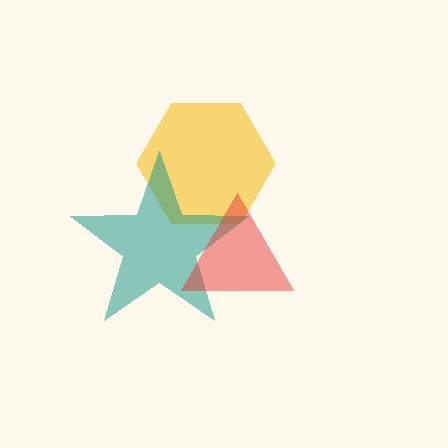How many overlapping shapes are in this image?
There are 3 overlapping shapes in the image.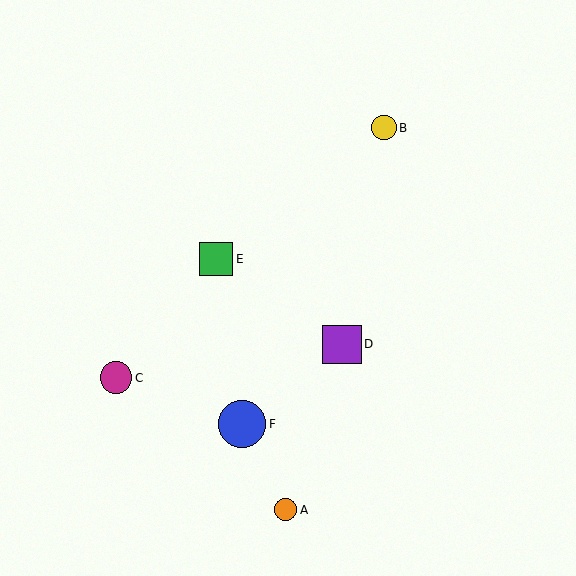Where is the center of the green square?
The center of the green square is at (216, 259).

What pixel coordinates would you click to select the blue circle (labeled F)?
Click at (242, 424) to select the blue circle F.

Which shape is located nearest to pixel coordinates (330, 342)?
The purple square (labeled D) at (342, 344) is nearest to that location.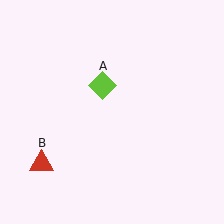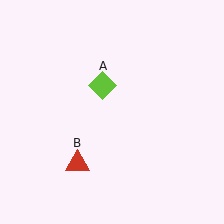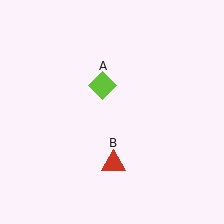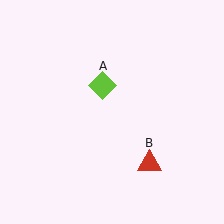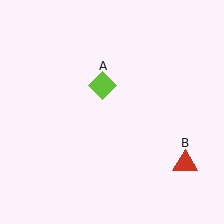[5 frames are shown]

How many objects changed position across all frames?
1 object changed position: red triangle (object B).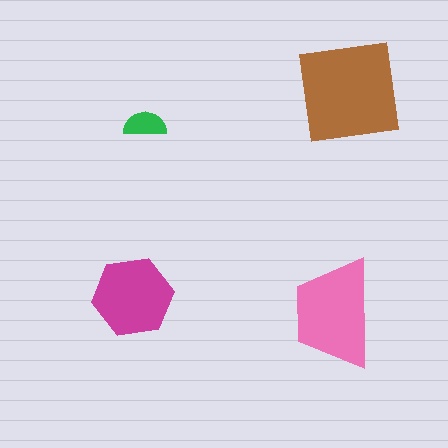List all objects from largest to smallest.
The brown square, the pink trapezoid, the magenta hexagon, the green semicircle.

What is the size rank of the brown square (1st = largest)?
1st.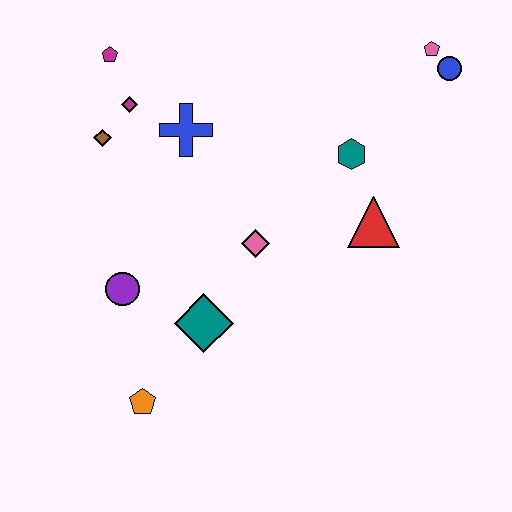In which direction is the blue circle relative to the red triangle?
The blue circle is above the red triangle.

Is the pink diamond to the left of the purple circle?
No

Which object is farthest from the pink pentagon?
The orange pentagon is farthest from the pink pentagon.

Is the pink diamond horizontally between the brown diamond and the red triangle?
Yes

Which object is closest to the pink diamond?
The teal diamond is closest to the pink diamond.